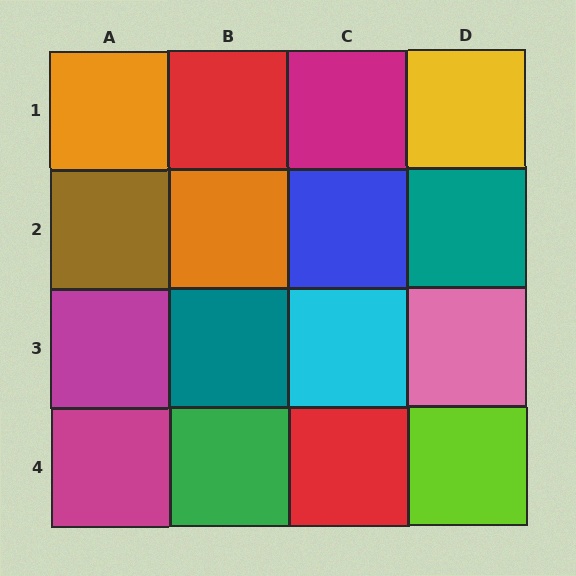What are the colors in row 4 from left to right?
Magenta, green, red, lime.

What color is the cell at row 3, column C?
Cyan.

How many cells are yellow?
1 cell is yellow.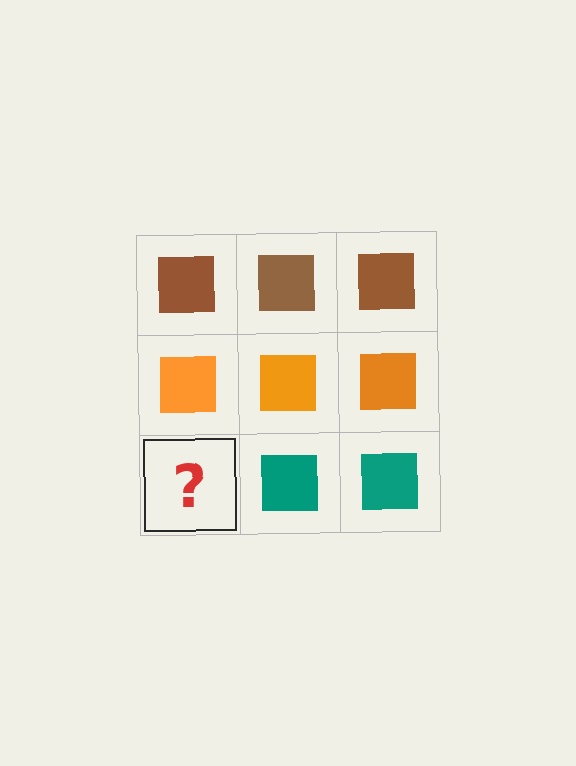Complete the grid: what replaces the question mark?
The question mark should be replaced with a teal square.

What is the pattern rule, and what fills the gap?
The rule is that each row has a consistent color. The gap should be filled with a teal square.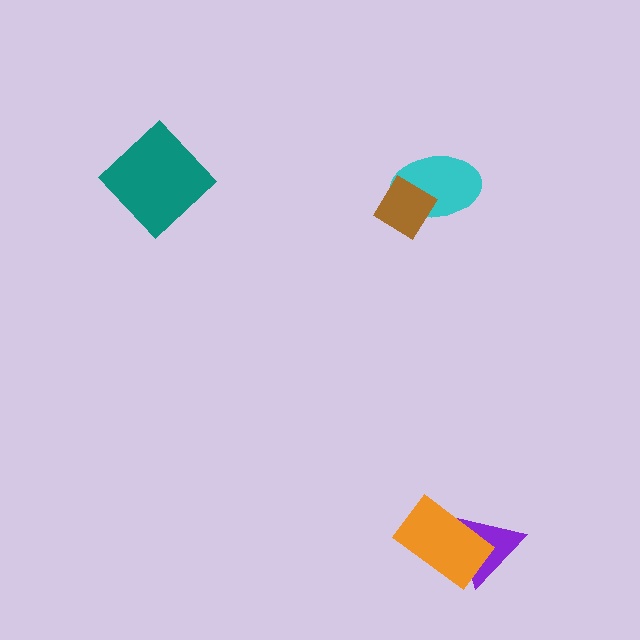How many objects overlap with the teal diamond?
0 objects overlap with the teal diamond.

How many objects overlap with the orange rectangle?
1 object overlaps with the orange rectangle.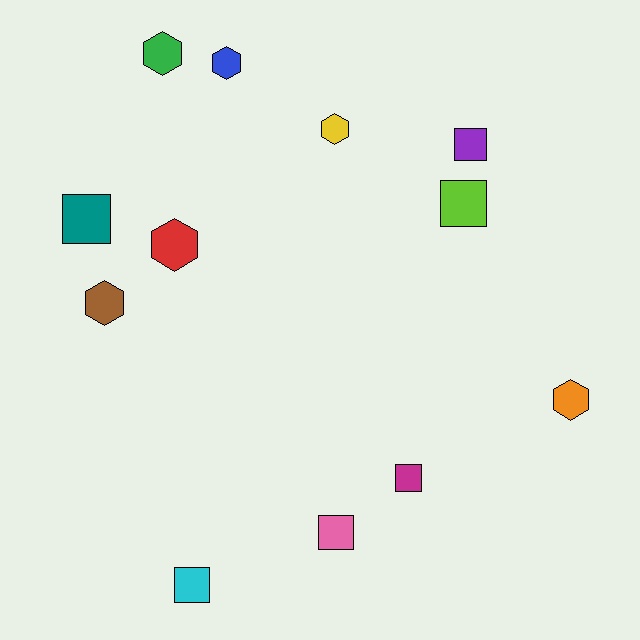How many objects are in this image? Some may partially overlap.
There are 12 objects.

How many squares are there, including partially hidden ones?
There are 6 squares.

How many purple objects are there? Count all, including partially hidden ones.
There is 1 purple object.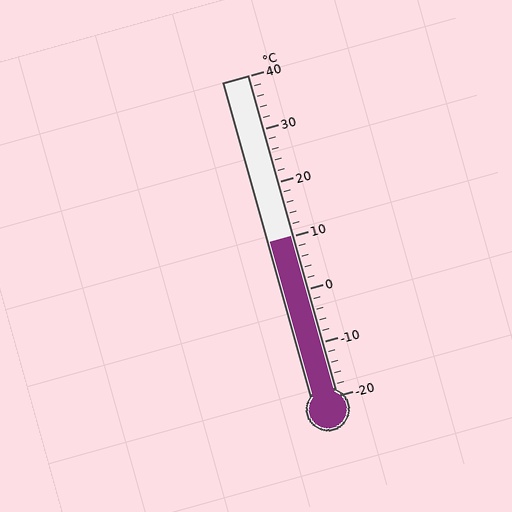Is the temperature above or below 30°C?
The temperature is below 30°C.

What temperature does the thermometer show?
The thermometer shows approximately 10°C.